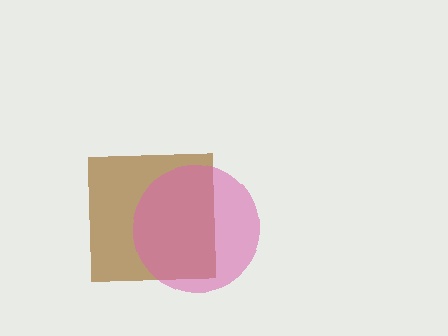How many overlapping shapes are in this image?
There are 2 overlapping shapes in the image.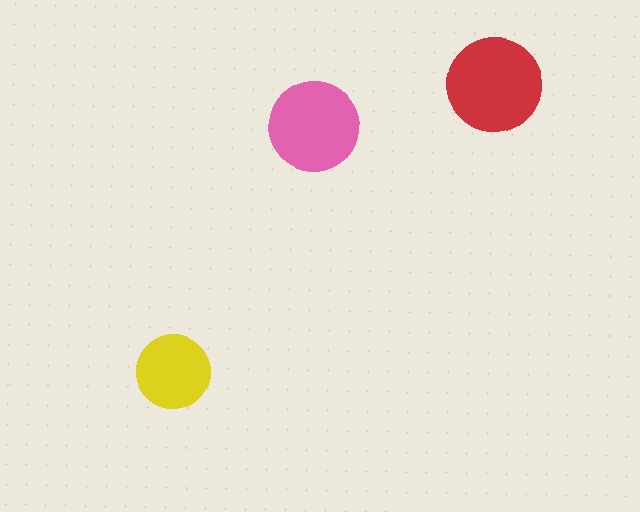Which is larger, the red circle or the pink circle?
The red one.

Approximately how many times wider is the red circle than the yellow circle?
About 1.5 times wider.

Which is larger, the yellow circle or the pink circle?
The pink one.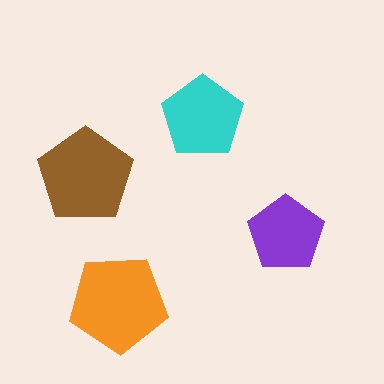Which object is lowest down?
The orange pentagon is bottommost.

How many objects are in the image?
There are 4 objects in the image.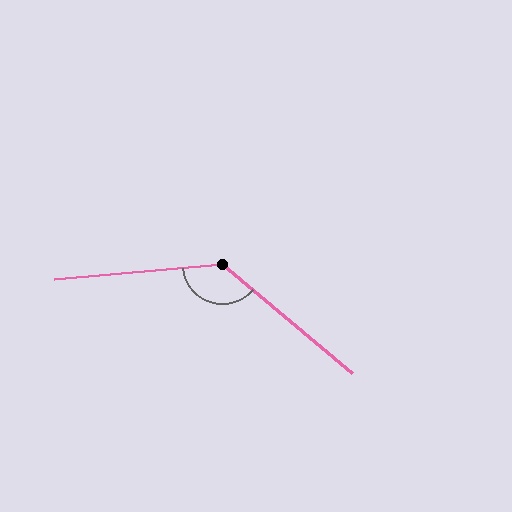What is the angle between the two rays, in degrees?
Approximately 135 degrees.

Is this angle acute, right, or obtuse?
It is obtuse.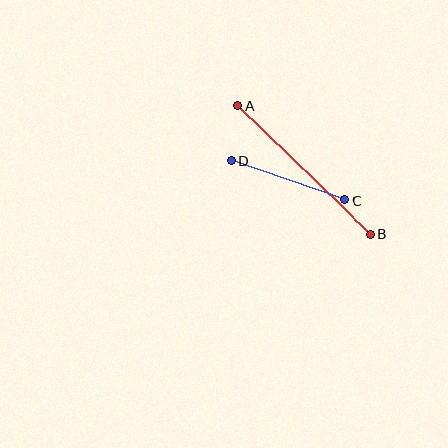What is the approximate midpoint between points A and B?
The midpoint is at approximately (304, 170) pixels.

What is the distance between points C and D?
The distance is approximately 120 pixels.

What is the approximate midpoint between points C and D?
The midpoint is at approximately (288, 181) pixels.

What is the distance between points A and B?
The distance is approximately 184 pixels.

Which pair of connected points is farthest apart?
Points A and B are farthest apart.